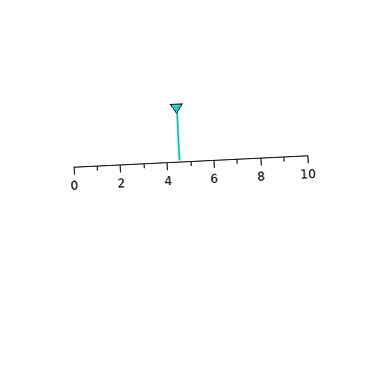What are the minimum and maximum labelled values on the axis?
The axis runs from 0 to 10.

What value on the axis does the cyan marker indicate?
The marker indicates approximately 4.5.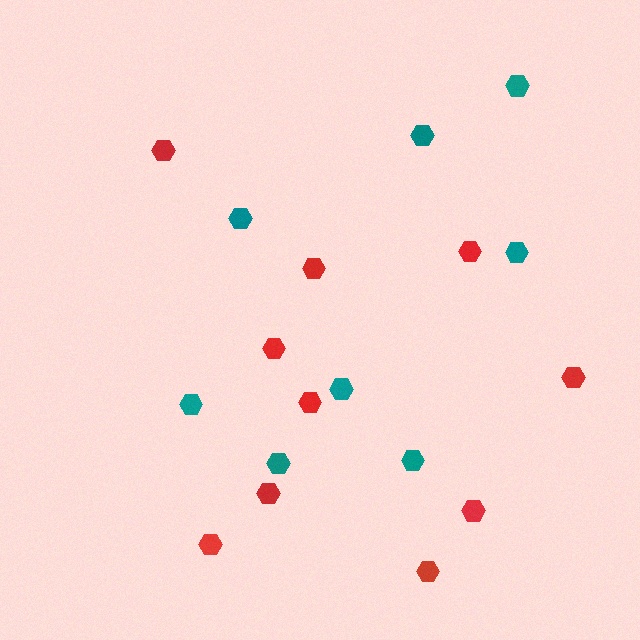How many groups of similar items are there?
There are 2 groups: one group of red hexagons (10) and one group of teal hexagons (8).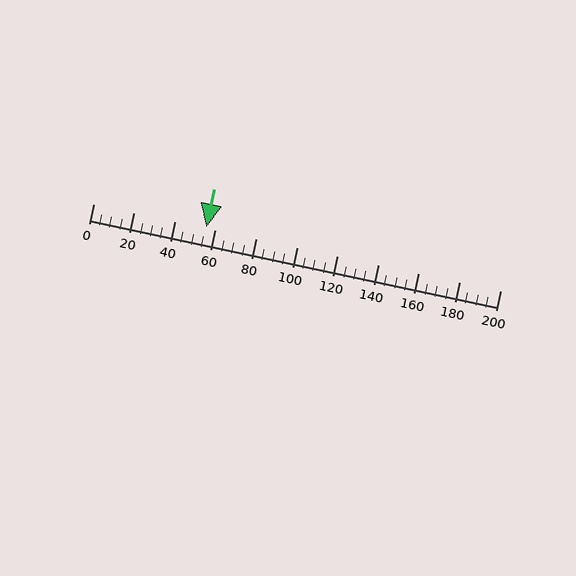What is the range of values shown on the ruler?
The ruler shows values from 0 to 200.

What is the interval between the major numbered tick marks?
The major tick marks are spaced 20 units apart.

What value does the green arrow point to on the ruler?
The green arrow points to approximately 56.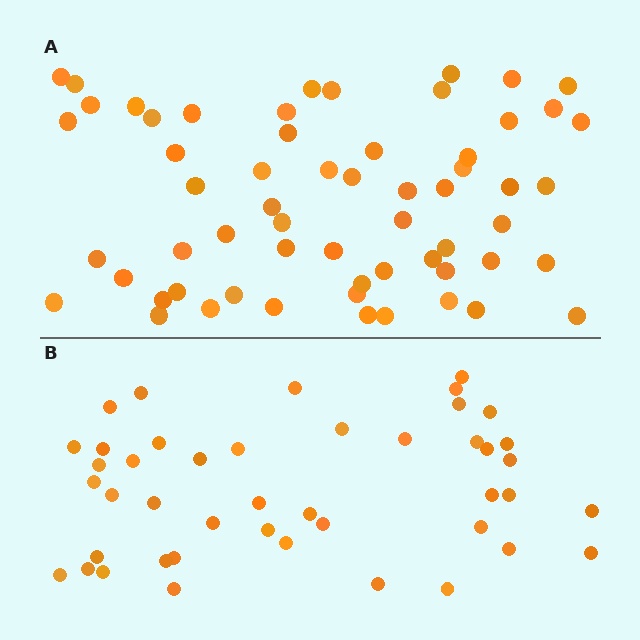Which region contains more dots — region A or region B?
Region A (the top region) has more dots.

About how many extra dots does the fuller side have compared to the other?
Region A has approximately 15 more dots than region B.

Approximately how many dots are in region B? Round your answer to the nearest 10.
About 40 dots. (The exact count is 44, which rounds to 40.)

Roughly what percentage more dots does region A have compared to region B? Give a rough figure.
About 35% more.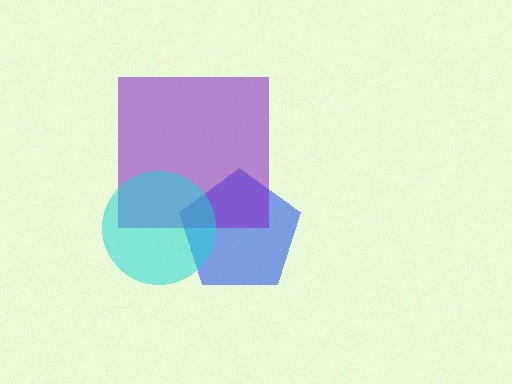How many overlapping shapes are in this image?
There are 3 overlapping shapes in the image.